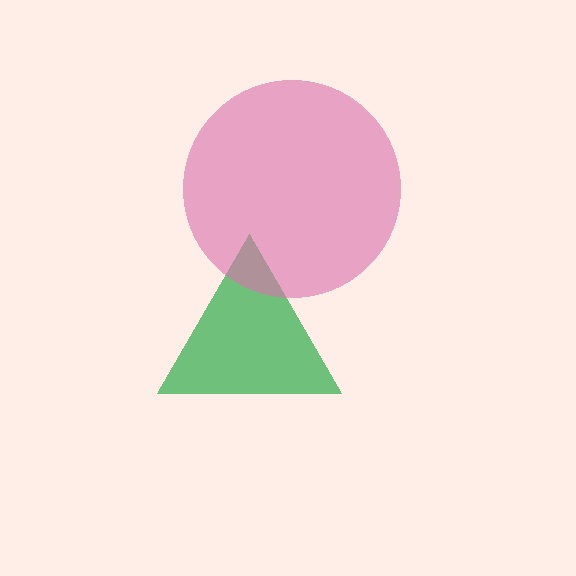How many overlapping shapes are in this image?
There are 2 overlapping shapes in the image.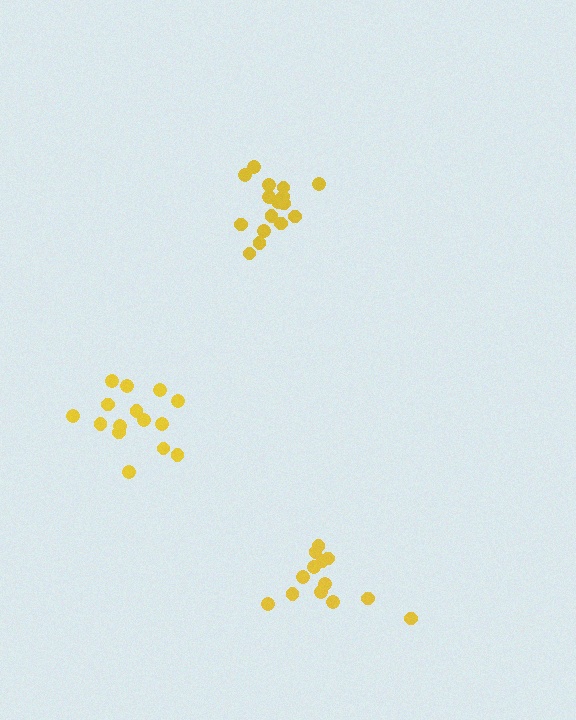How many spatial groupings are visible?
There are 3 spatial groupings.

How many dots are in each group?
Group 1: 15 dots, Group 2: 16 dots, Group 3: 13 dots (44 total).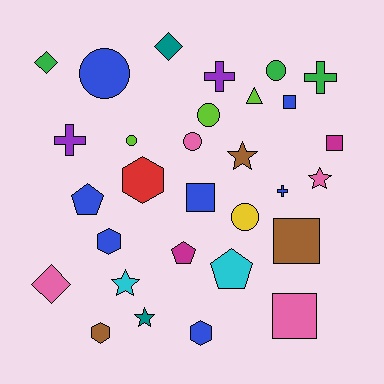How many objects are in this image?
There are 30 objects.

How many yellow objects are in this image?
There is 1 yellow object.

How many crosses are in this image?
There are 4 crosses.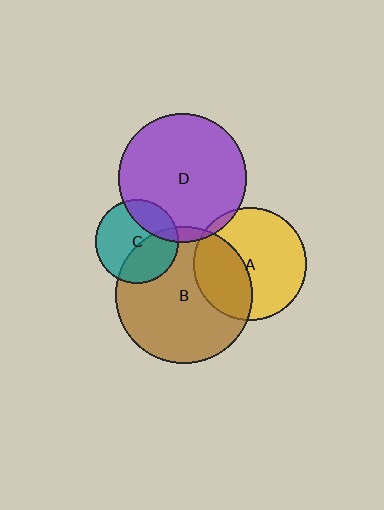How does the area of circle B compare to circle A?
Approximately 1.5 times.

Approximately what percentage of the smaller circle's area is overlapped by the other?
Approximately 5%.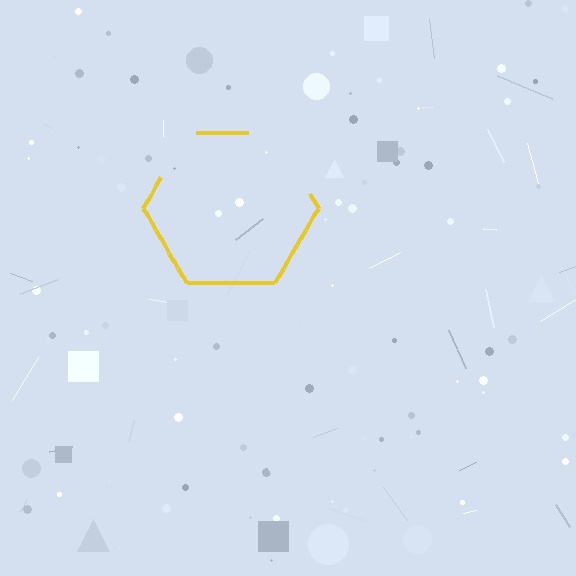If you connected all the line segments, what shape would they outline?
They would outline a hexagon.